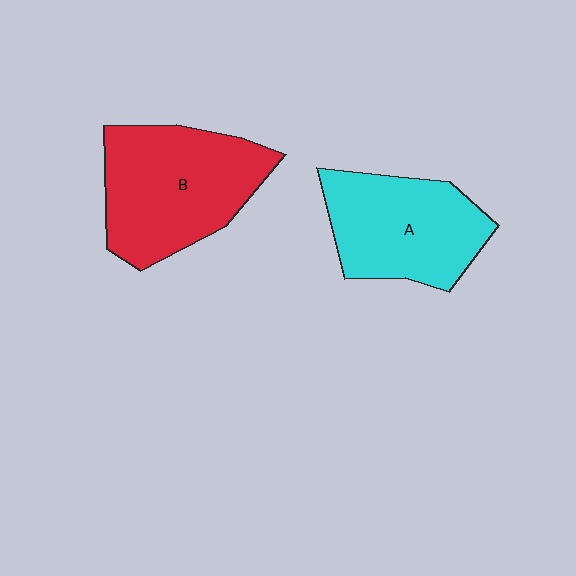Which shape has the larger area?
Shape B (red).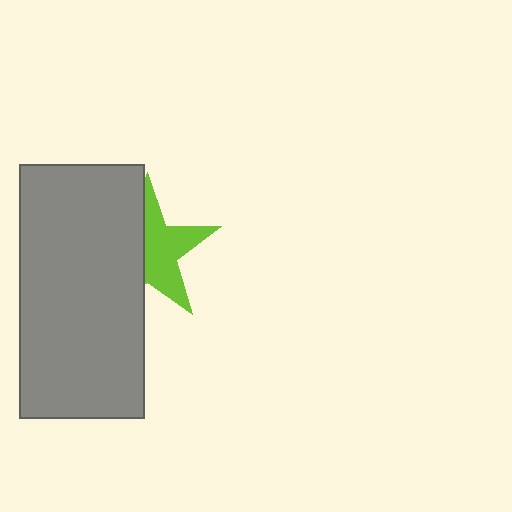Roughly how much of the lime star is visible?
About half of it is visible (roughly 52%).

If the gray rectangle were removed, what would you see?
You would see the complete lime star.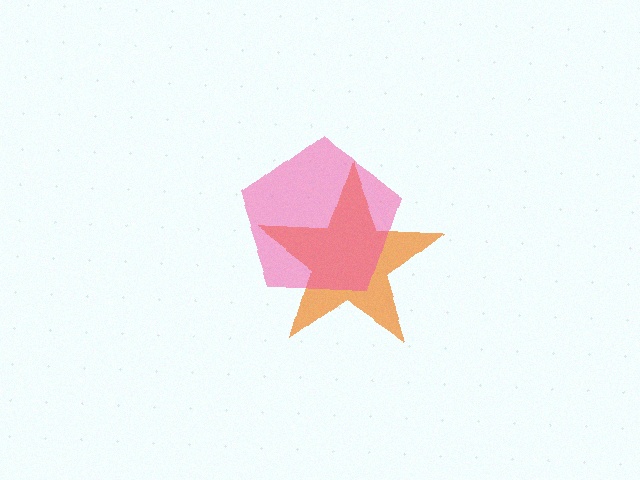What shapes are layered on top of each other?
The layered shapes are: an orange star, a pink pentagon.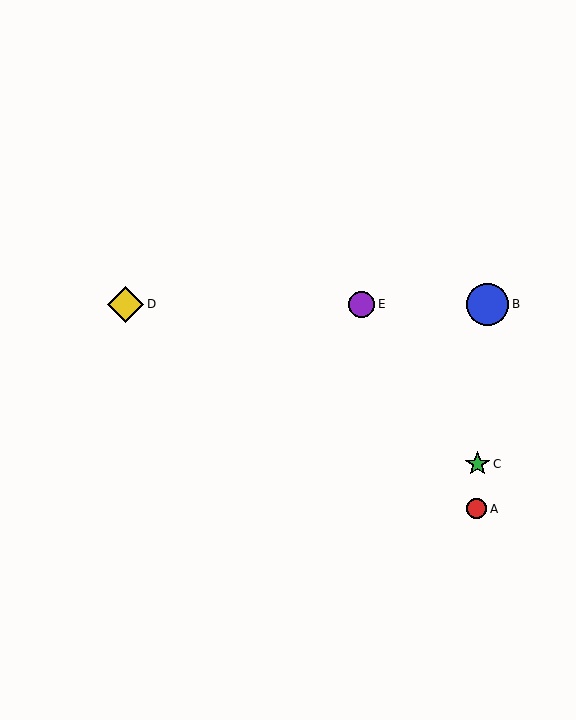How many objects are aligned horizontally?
3 objects (B, D, E) are aligned horizontally.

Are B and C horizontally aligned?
No, B is at y≈304 and C is at y≈464.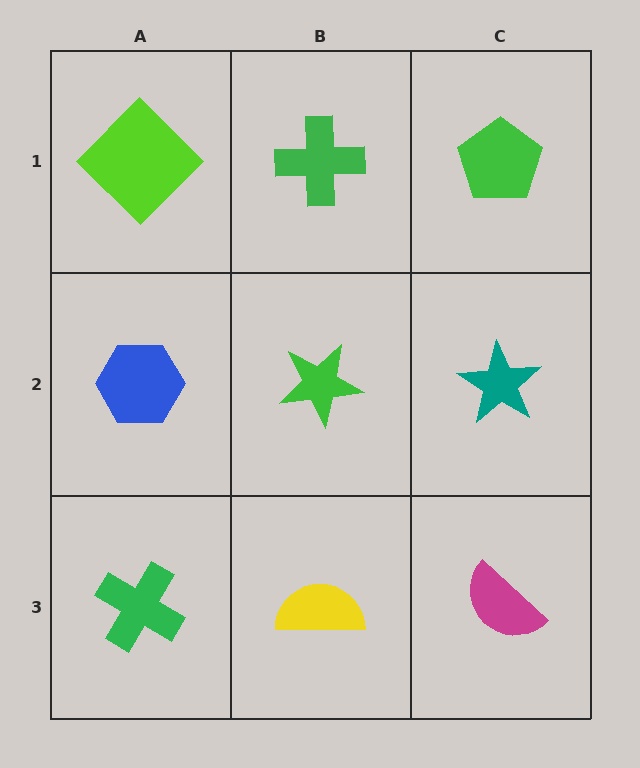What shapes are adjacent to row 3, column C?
A teal star (row 2, column C), a yellow semicircle (row 3, column B).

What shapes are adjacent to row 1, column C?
A teal star (row 2, column C), a green cross (row 1, column B).